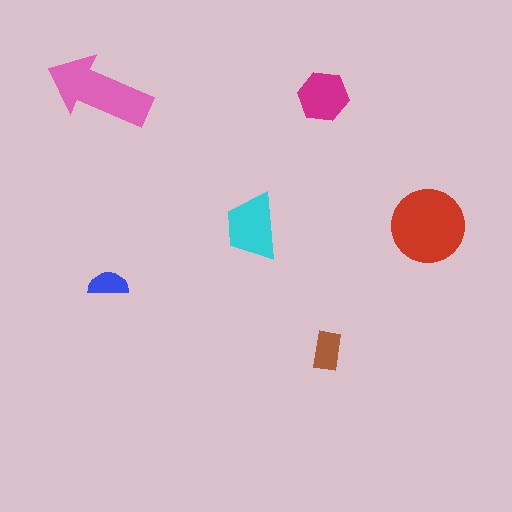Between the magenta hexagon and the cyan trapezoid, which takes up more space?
The cyan trapezoid.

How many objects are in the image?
There are 6 objects in the image.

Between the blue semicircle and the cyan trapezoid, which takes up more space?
The cyan trapezoid.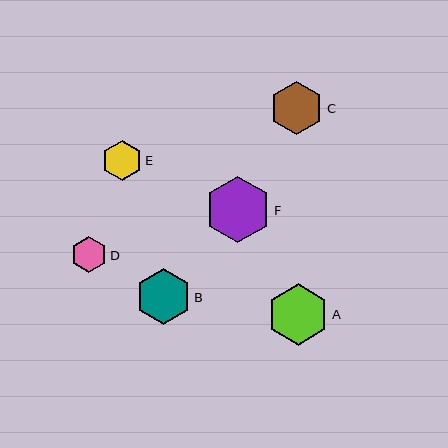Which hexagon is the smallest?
Hexagon D is the smallest with a size of approximately 36 pixels.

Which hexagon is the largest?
Hexagon F is the largest with a size of approximately 67 pixels.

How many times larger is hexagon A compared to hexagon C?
Hexagon A is approximately 1.1 times the size of hexagon C.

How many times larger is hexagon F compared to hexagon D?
Hexagon F is approximately 1.9 times the size of hexagon D.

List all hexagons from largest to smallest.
From largest to smallest: F, A, B, C, E, D.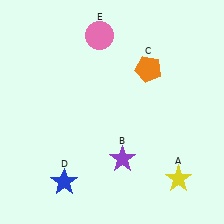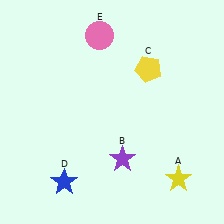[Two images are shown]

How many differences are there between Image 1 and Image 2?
There is 1 difference between the two images.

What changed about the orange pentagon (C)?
In Image 1, C is orange. In Image 2, it changed to yellow.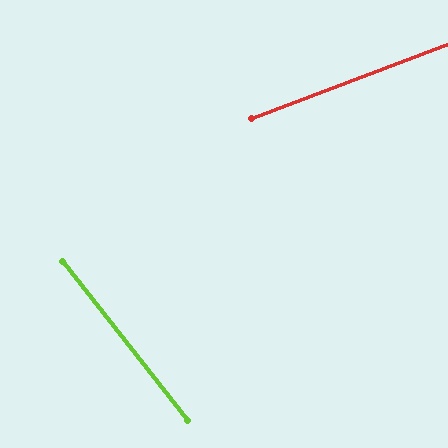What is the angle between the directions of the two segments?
Approximately 73 degrees.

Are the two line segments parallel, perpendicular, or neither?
Neither parallel nor perpendicular — they differ by about 73°.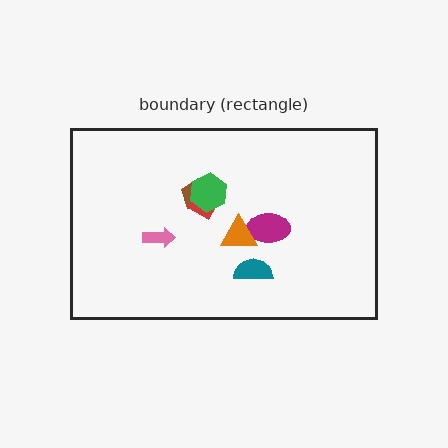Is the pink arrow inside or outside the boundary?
Inside.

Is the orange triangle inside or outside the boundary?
Inside.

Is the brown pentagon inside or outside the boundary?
Inside.